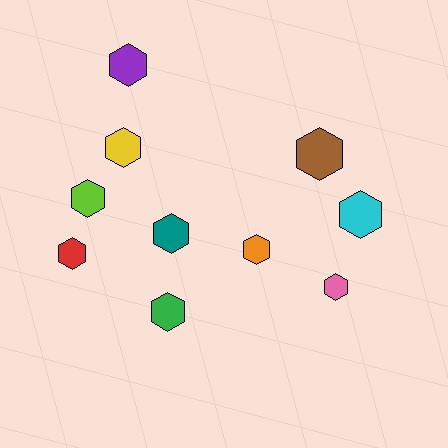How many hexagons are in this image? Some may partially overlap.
There are 10 hexagons.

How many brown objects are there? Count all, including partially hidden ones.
There is 1 brown object.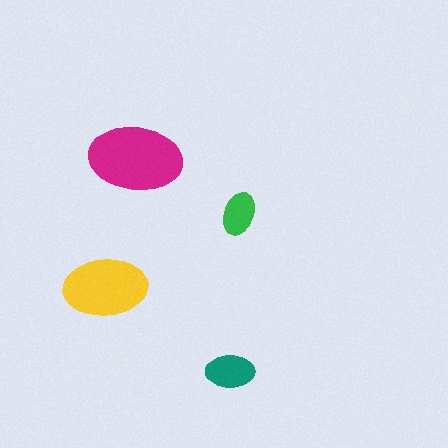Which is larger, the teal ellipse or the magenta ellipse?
The magenta one.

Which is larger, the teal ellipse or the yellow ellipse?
The yellow one.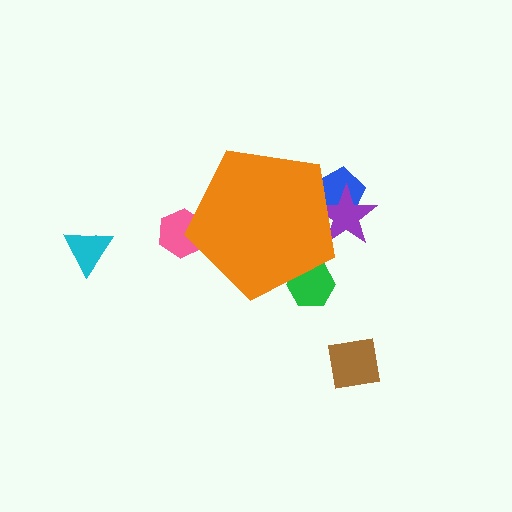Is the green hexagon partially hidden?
Yes, the green hexagon is partially hidden behind the orange pentagon.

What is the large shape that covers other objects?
An orange pentagon.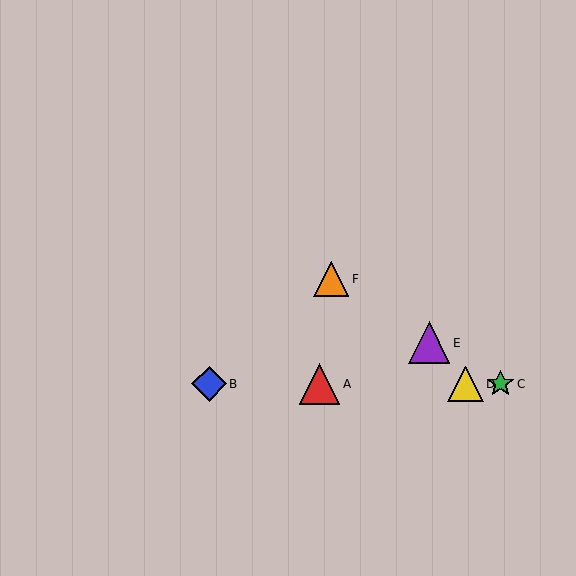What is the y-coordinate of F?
Object F is at y≈279.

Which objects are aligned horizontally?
Objects A, B, C, D are aligned horizontally.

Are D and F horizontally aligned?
No, D is at y≈384 and F is at y≈279.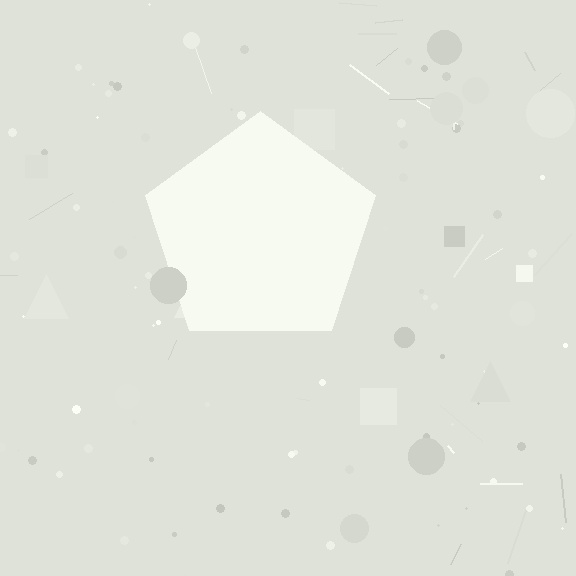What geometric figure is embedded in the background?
A pentagon is embedded in the background.